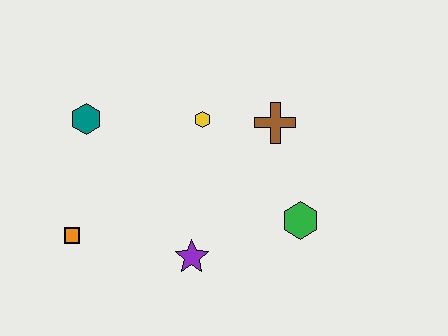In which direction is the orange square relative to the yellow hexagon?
The orange square is to the left of the yellow hexagon.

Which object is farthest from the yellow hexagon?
The orange square is farthest from the yellow hexagon.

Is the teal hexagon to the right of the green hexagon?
No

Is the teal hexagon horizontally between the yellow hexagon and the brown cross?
No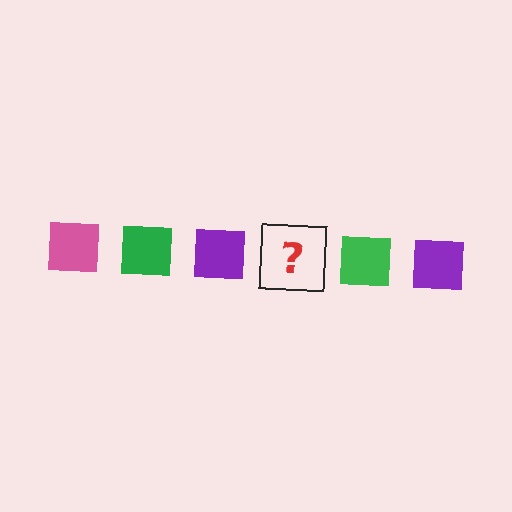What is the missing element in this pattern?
The missing element is a pink square.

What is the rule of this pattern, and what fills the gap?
The rule is that the pattern cycles through pink, green, purple squares. The gap should be filled with a pink square.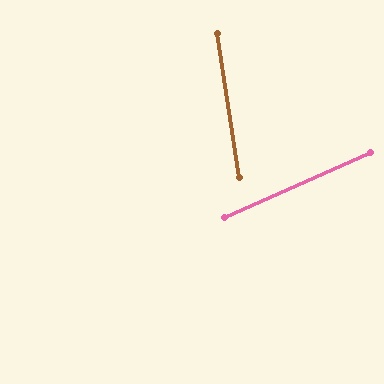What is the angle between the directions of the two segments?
Approximately 75 degrees.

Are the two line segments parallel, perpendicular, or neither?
Neither parallel nor perpendicular — they differ by about 75°.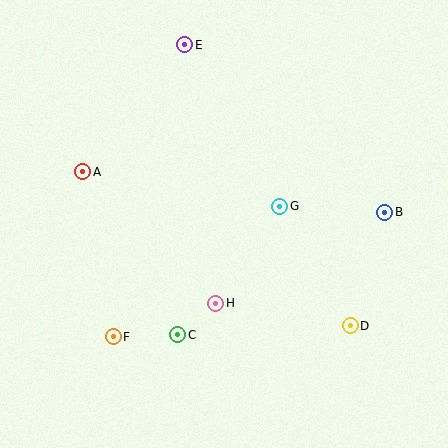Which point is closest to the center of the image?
Point G at (280, 207) is closest to the center.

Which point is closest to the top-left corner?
Point E is closest to the top-left corner.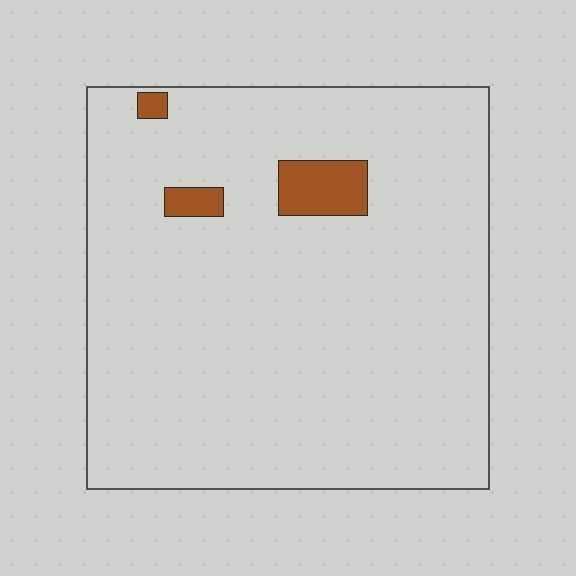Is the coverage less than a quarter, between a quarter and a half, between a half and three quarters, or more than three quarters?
Less than a quarter.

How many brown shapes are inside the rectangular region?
3.